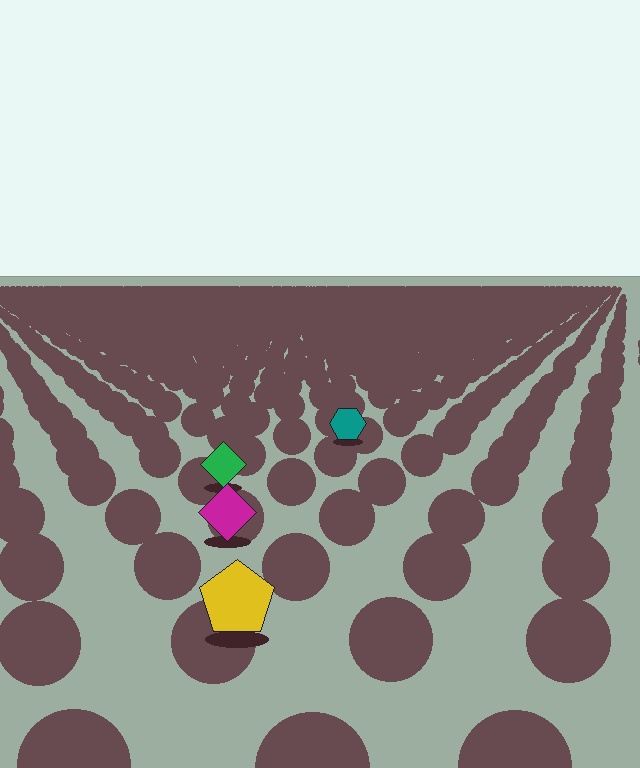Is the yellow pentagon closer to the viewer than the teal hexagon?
Yes. The yellow pentagon is closer — you can tell from the texture gradient: the ground texture is coarser near it.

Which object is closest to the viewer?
The yellow pentagon is closest. The texture marks near it are larger and more spread out.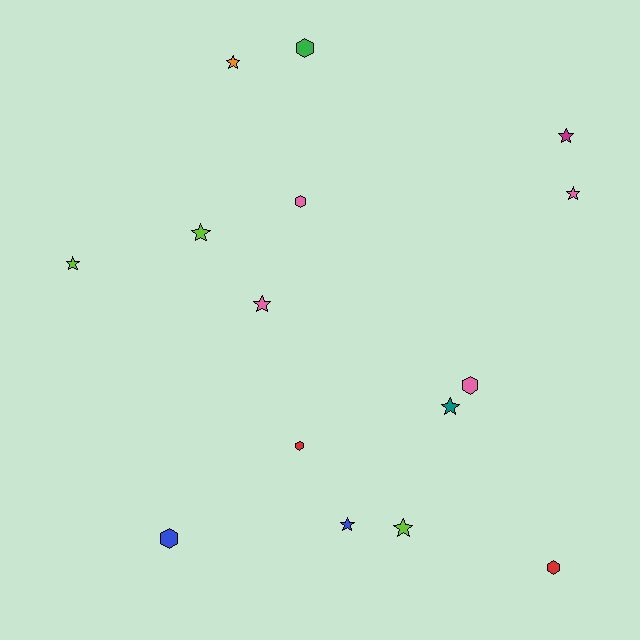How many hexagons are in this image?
There are 6 hexagons.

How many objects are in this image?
There are 15 objects.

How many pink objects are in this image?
There are 4 pink objects.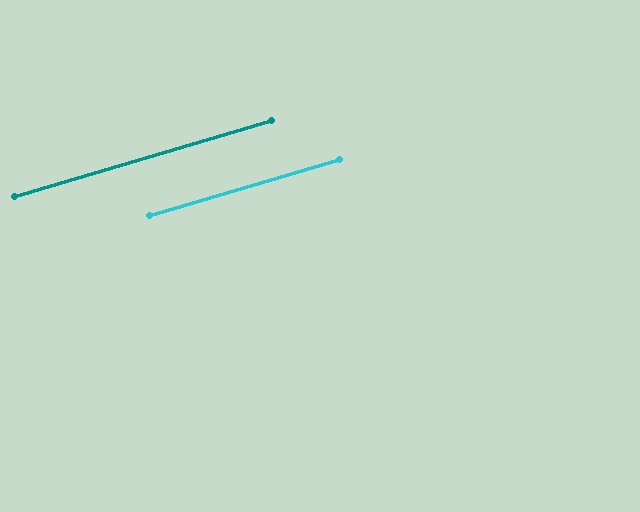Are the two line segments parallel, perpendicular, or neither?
Parallel — their directions differ by only 0.0°.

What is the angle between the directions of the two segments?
Approximately 0 degrees.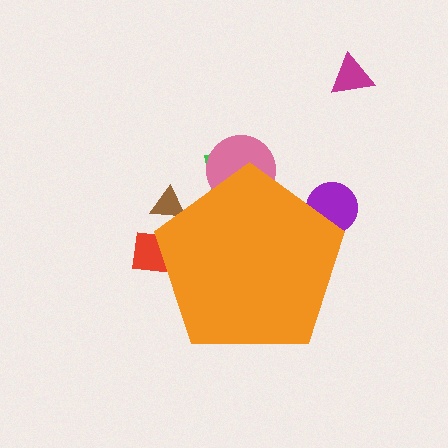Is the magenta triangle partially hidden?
No, the magenta triangle is fully visible.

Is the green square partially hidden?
Yes, the green square is partially hidden behind the orange pentagon.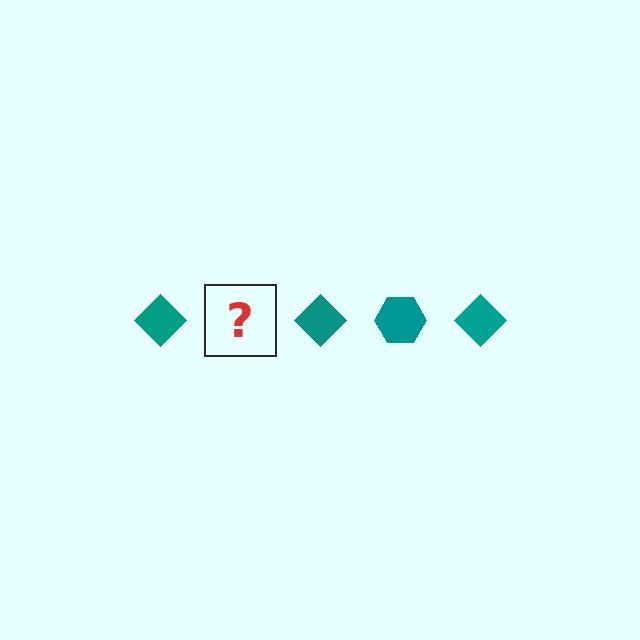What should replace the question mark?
The question mark should be replaced with a teal hexagon.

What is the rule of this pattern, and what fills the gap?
The rule is that the pattern cycles through diamond, hexagon shapes in teal. The gap should be filled with a teal hexagon.